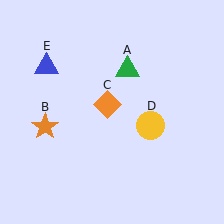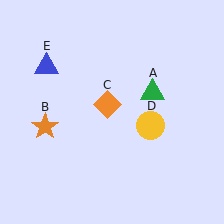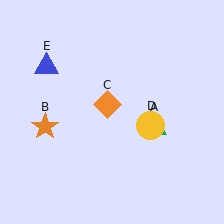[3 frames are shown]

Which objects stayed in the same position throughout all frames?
Orange star (object B) and orange diamond (object C) and yellow circle (object D) and blue triangle (object E) remained stationary.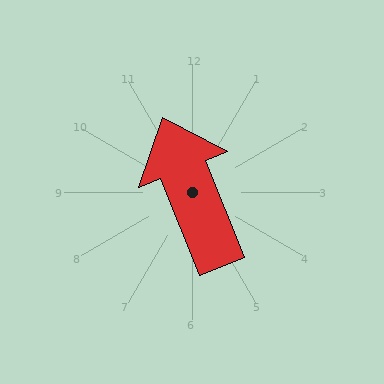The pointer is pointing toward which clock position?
Roughly 11 o'clock.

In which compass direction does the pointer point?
North.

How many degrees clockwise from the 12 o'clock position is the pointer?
Approximately 338 degrees.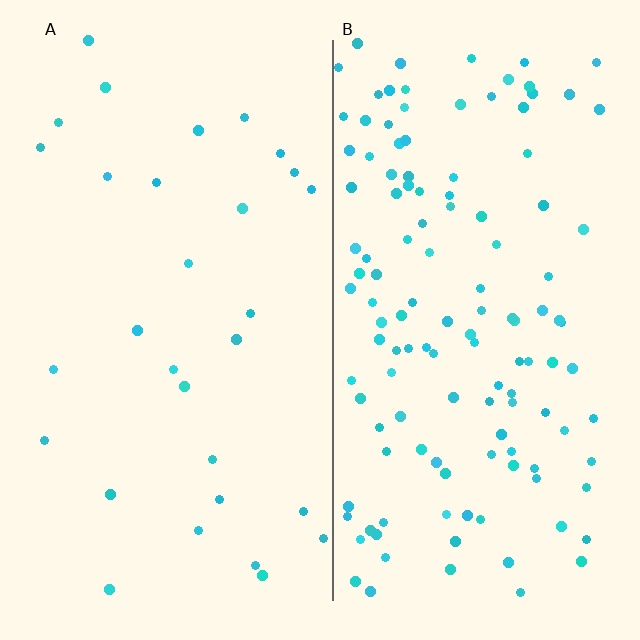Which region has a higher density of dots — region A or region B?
B (the right).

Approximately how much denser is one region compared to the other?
Approximately 4.3× — region B over region A.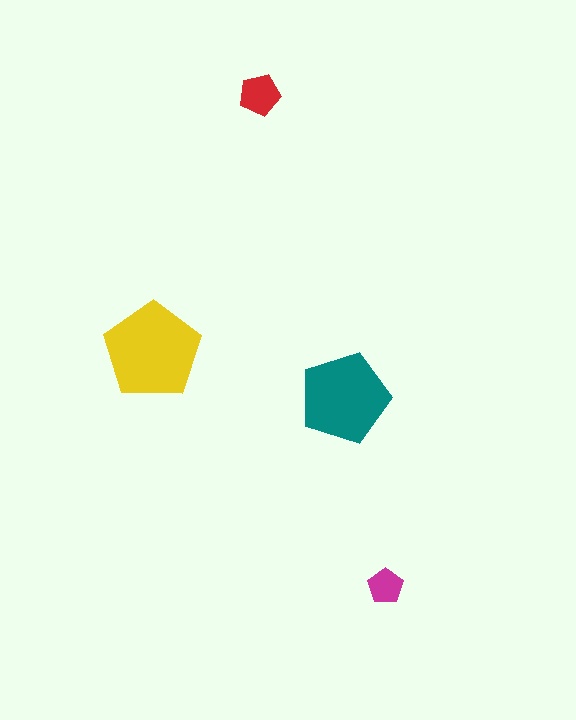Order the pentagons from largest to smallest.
the yellow one, the teal one, the red one, the magenta one.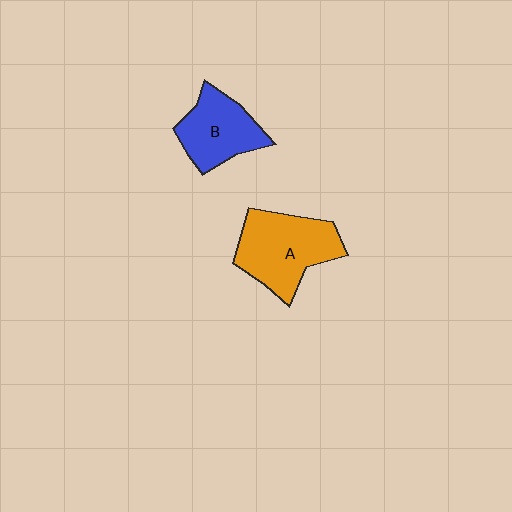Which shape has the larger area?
Shape A (orange).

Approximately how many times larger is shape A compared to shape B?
Approximately 1.3 times.